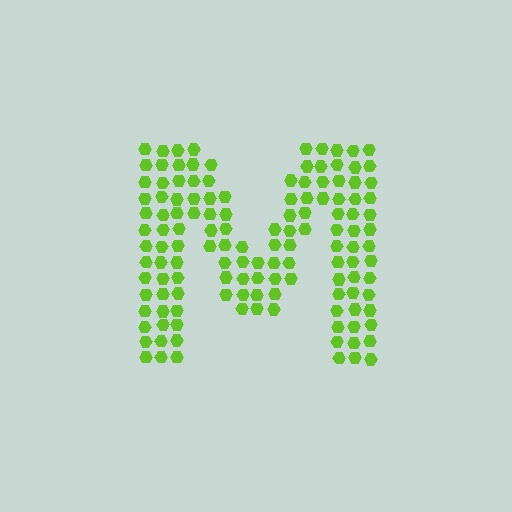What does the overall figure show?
The overall figure shows the letter M.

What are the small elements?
The small elements are hexagons.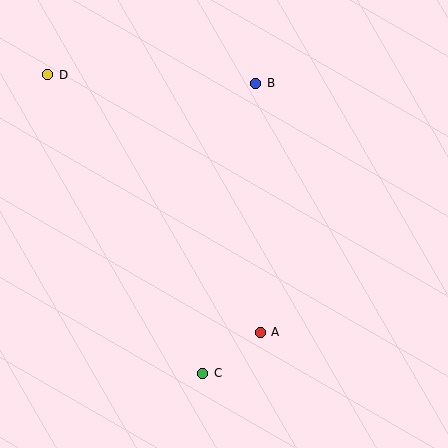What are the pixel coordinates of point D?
Point D is at (48, 75).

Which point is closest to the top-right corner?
Point B is closest to the top-right corner.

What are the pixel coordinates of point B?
Point B is at (256, 83).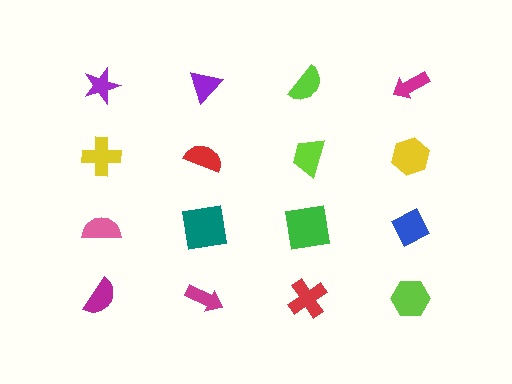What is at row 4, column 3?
A red cross.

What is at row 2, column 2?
A red semicircle.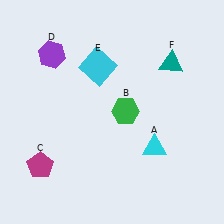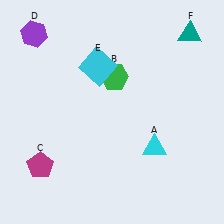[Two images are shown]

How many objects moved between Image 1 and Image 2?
3 objects moved between the two images.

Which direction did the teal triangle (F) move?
The teal triangle (F) moved up.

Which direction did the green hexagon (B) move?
The green hexagon (B) moved up.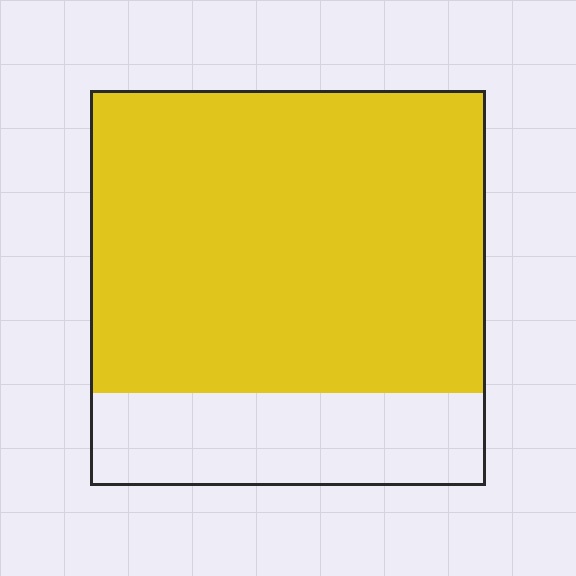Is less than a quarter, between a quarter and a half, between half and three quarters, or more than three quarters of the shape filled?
More than three quarters.